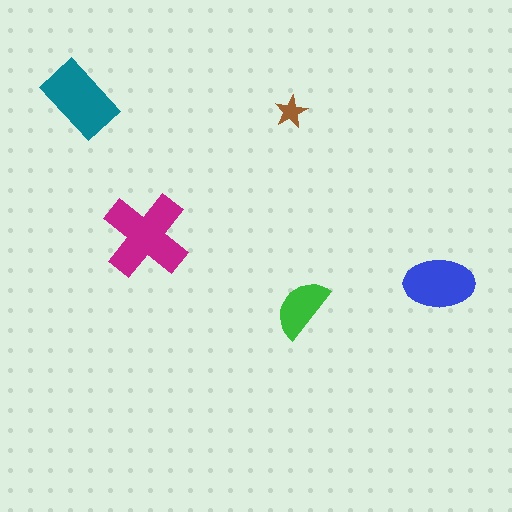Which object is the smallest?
The brown star.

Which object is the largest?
The magenta cross.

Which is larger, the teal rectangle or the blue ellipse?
The teal rectangle.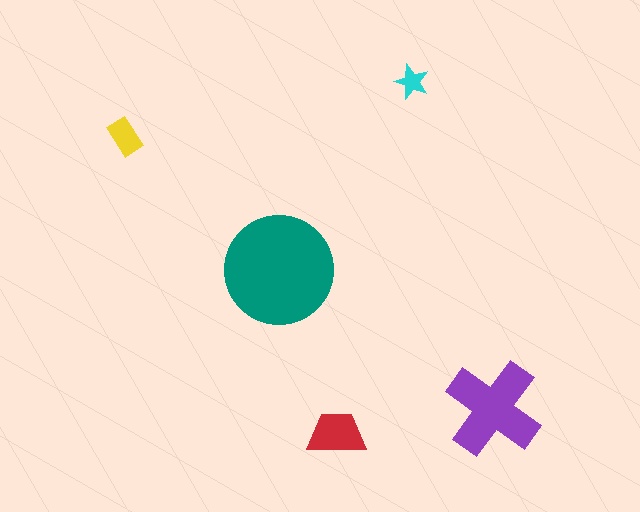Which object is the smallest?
The cyan star.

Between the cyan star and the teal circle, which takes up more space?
The teal circle.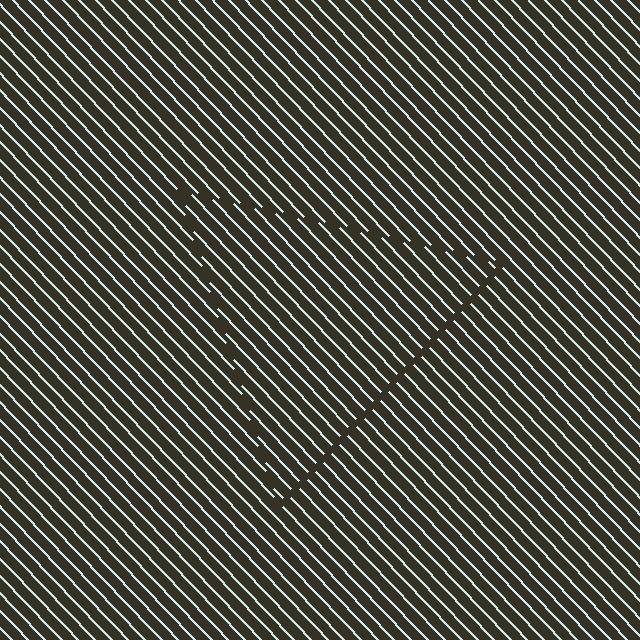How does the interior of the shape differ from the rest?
The interior of the shape contains the same grating, shifted by half a period — the contour is defined by the phase discontinuity where line-ends from the inner and outer gratings abut.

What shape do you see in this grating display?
An illusory triangle. The interior of the shape contains the same grating, shifted by half a period — the contour is defined by the phase discontinuity where line-ends from the inner and outer gratings abut.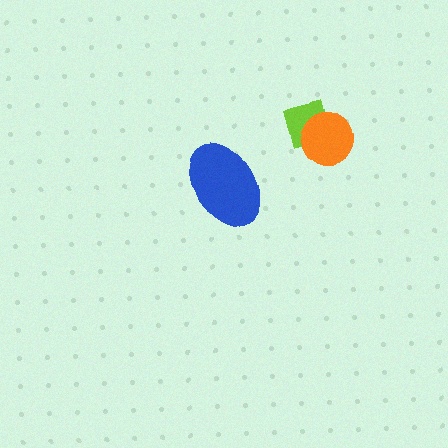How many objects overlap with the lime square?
1 object overlaps with the lime square.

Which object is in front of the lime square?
The orange circle is in front of the lime square.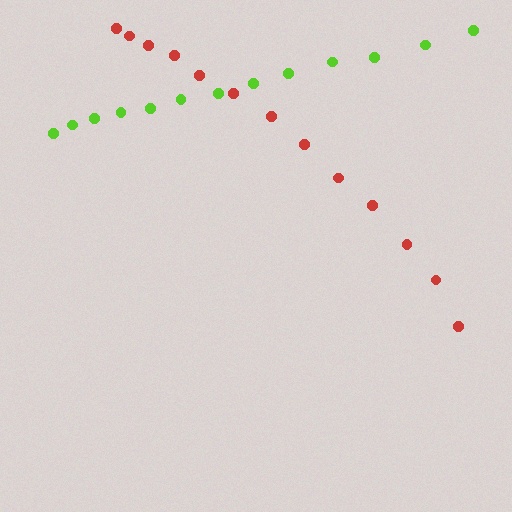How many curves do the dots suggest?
There are 2 distinct paths.